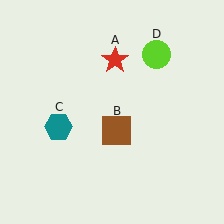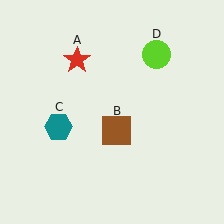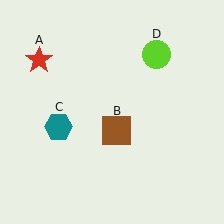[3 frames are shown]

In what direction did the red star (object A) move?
The red star (object A) moved left.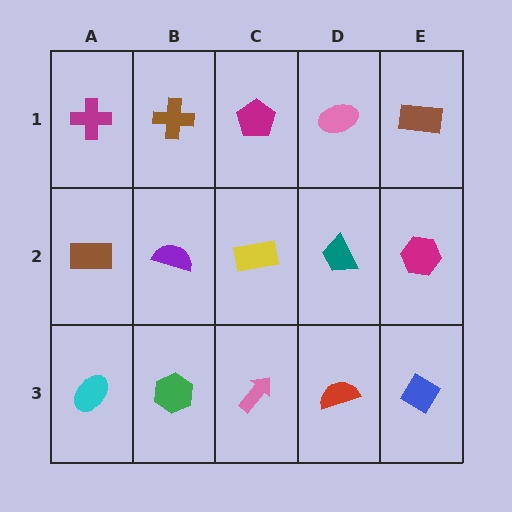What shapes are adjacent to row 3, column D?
A teal trapezoid (row 2, column D), a pink arrow (row 3, column C), a blue diamond (row 3, column E).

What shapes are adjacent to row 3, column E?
A magenta hexagon (row 2, column E), a red semicircle (row 3, column D).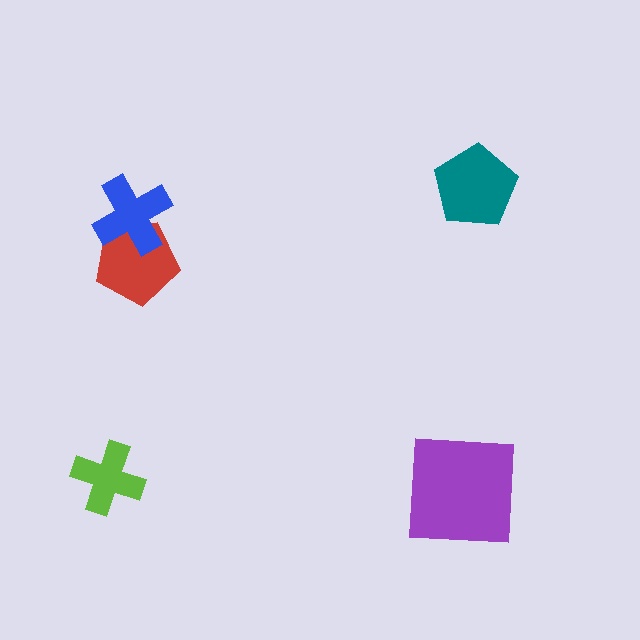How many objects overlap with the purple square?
0 objects overlap with the purple square.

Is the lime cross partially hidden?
No, no other shape covers it.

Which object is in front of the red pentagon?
The blue cross is in front of the red pentagon.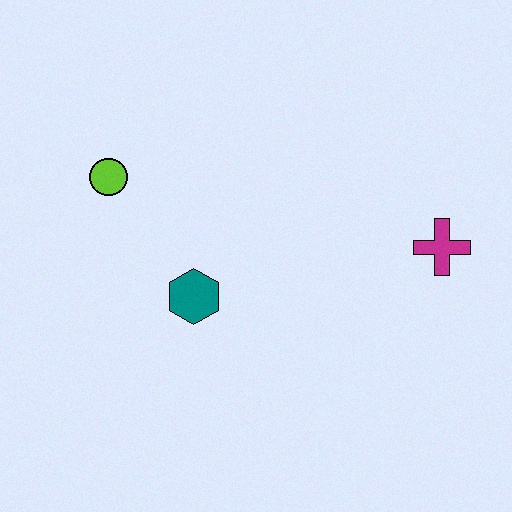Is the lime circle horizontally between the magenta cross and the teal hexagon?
No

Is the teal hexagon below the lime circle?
Yes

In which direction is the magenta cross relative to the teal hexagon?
The magenta cross is to the right of the teal hexagon.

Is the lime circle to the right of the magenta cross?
No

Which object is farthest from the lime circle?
The magenta cross is farthest from the lime circle.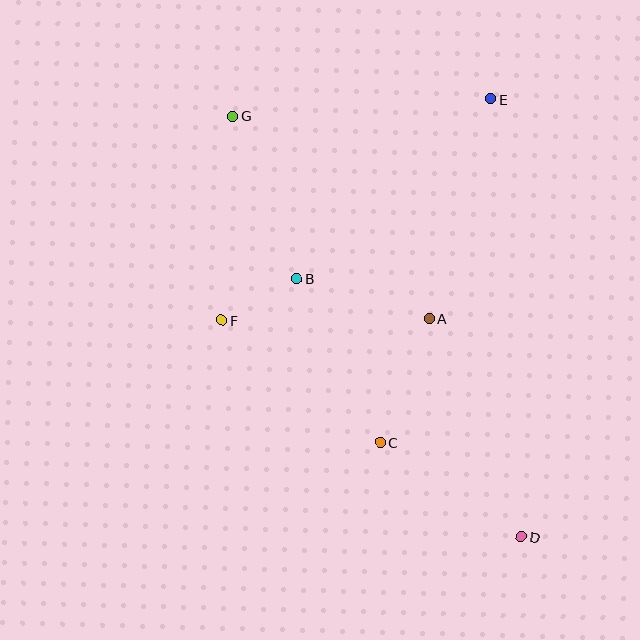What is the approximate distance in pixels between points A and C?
The distance between A and C is approximately 133 pixels.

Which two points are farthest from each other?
Points D and G are farthest from each other.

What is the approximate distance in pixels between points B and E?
The distance between B and E is approximately 264 pixels.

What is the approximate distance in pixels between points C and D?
The distance between C and D is approximately 170 pixels.